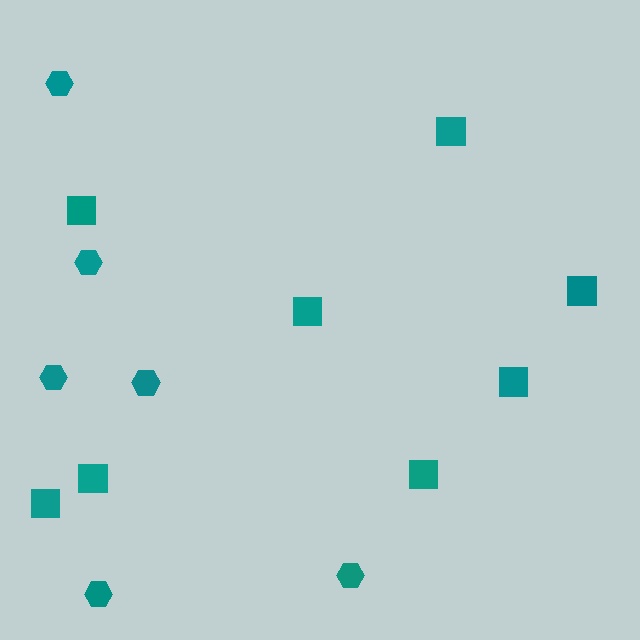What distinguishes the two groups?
There are 2 groups: one group of squares (8) and one group of hexagons (6).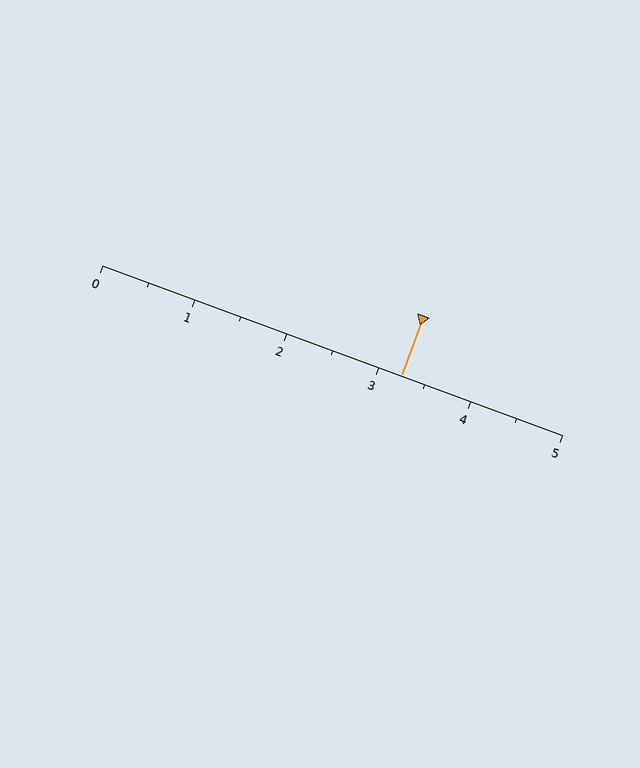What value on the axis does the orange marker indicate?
The marker indicates approximately 3.2.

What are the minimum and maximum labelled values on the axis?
The axis runs from 0 to 5.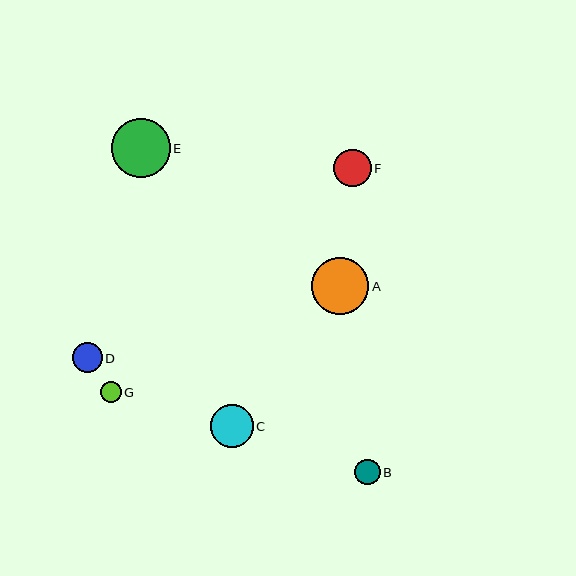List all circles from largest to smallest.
From largest to smallest: E, A, C, F, D, B, G.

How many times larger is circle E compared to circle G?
Circle E is approximately 2.8 times the size of circle G.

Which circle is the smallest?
Circle G is the smallest with a size of approximately 21 pixels.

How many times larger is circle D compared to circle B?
Circle D is approximately 1.2 times the size of circle B.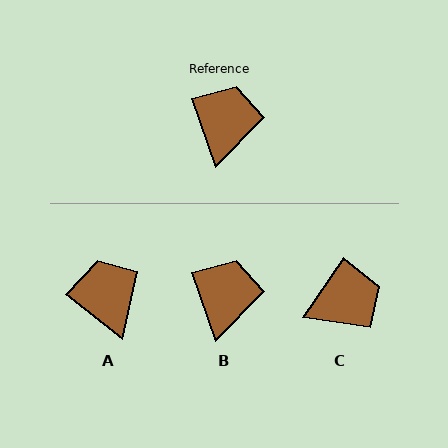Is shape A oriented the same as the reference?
No, it is off by about 32 degrees.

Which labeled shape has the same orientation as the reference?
B.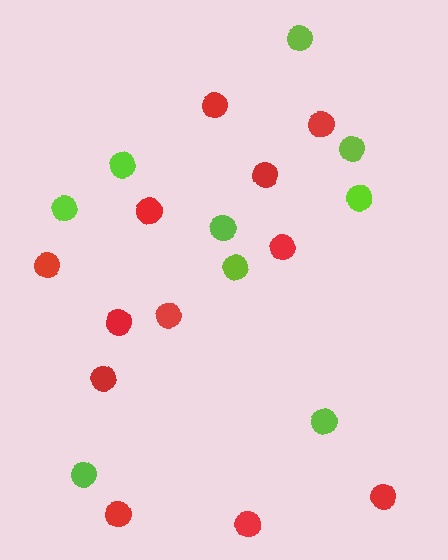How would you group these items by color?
There are 2 groups: one group of red circles (12) and one group of lime circles (9).